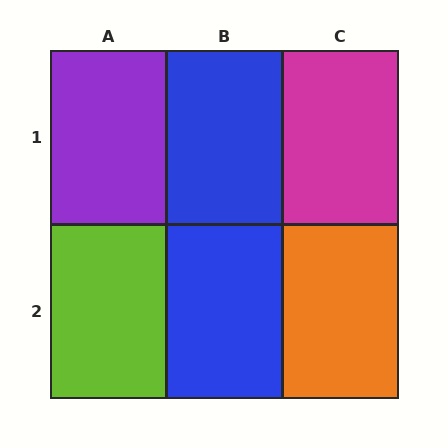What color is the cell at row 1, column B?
Blue.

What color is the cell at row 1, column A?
Purple.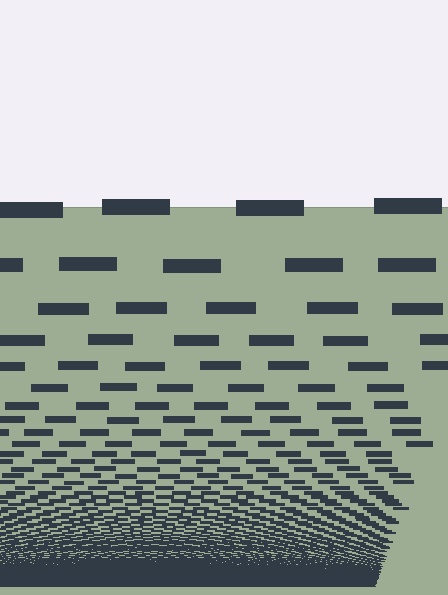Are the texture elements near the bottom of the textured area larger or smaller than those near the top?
Smaller. The gradient is inverted — elements near the bottom are smaller and denser.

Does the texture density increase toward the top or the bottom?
Density increases toward the bottom.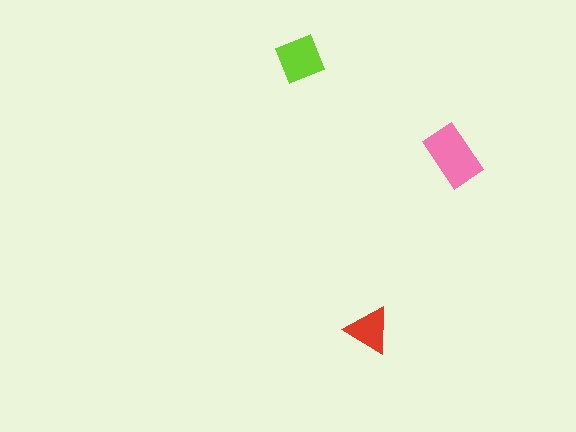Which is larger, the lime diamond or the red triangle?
The lime diamond.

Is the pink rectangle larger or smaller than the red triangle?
Larger.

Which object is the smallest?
The red triangle.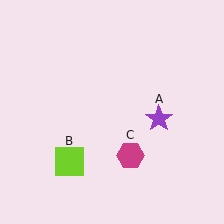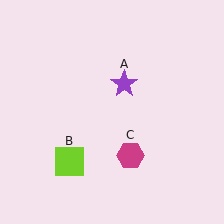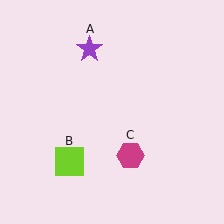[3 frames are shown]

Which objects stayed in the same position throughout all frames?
Lime square (object B) and magenta hexagon (object C) remained stationary.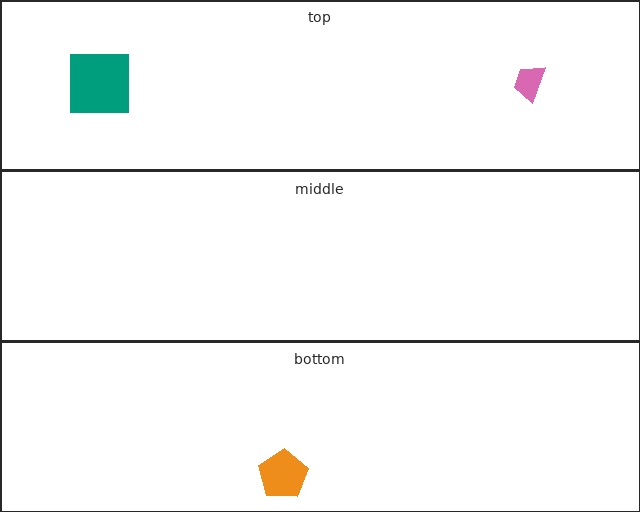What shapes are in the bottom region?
The orange pentagon.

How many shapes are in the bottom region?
1.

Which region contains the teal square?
The top region.